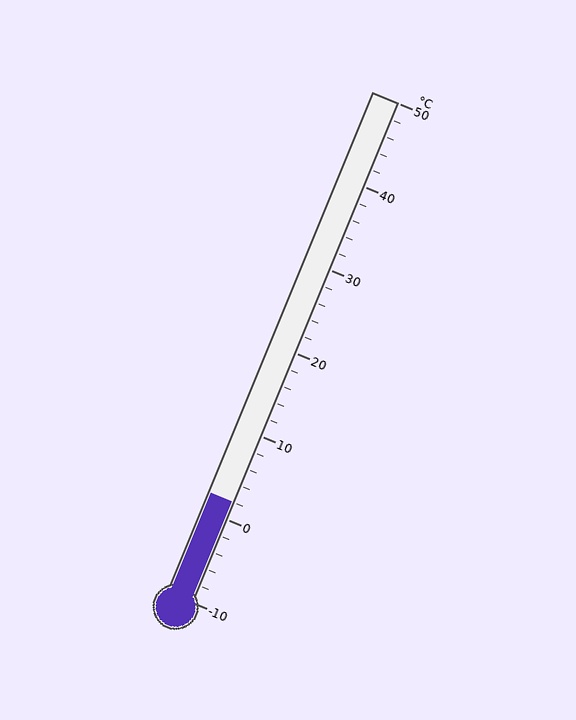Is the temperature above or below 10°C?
The temperature is below 10°C.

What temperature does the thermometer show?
The thermometer shows approximately 2°C.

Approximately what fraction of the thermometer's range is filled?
The thermometer is filled to approximately 20% of its range.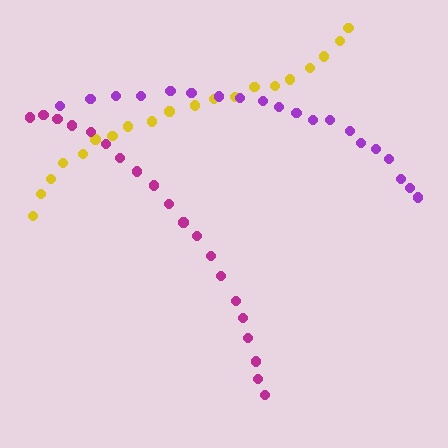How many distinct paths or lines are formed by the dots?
There are 3 distinct paths.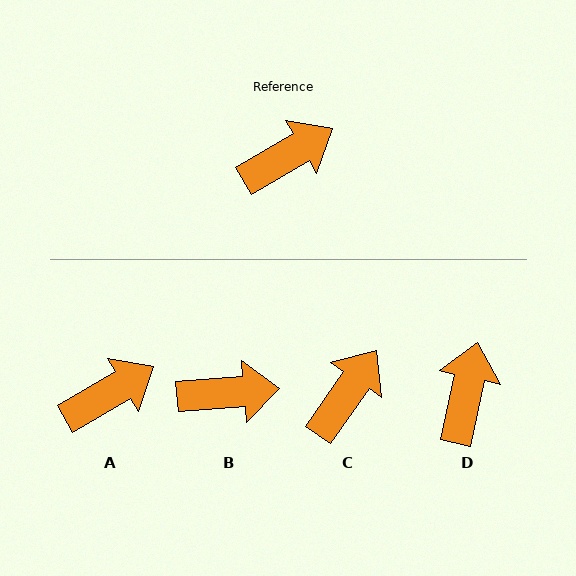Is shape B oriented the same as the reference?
No, it is off by about 26 degrees.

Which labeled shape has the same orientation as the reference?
A.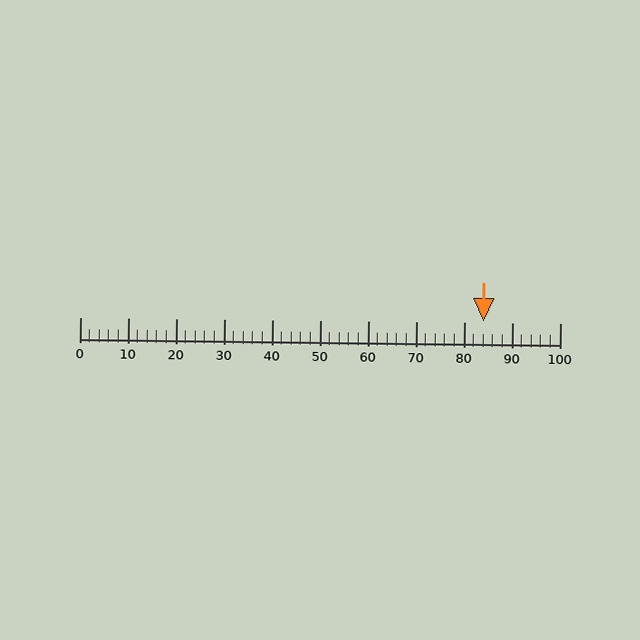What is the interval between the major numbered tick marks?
The major tick marks are spaced 10 units apart.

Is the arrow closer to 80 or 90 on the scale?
The arrow is closer to 80.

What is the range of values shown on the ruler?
The ruler shows values from 0 to 100.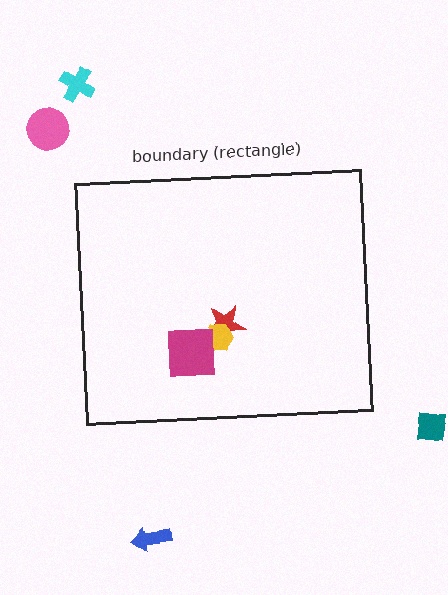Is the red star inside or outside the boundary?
Inside.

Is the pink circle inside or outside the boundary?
Outside.